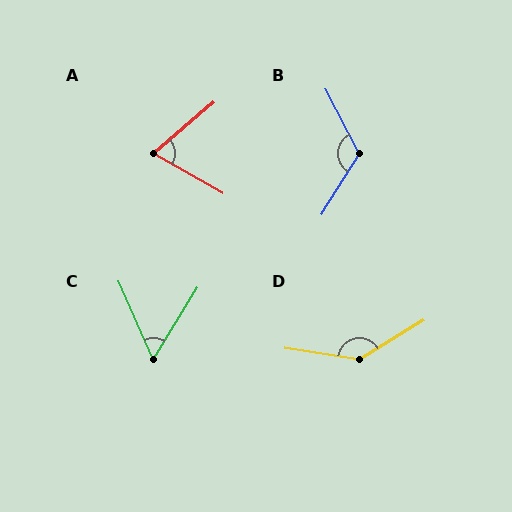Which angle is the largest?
D, at approximately 140 degrees.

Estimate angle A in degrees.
Approximately 70 degrees.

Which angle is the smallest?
C, at approximately 55 degrees.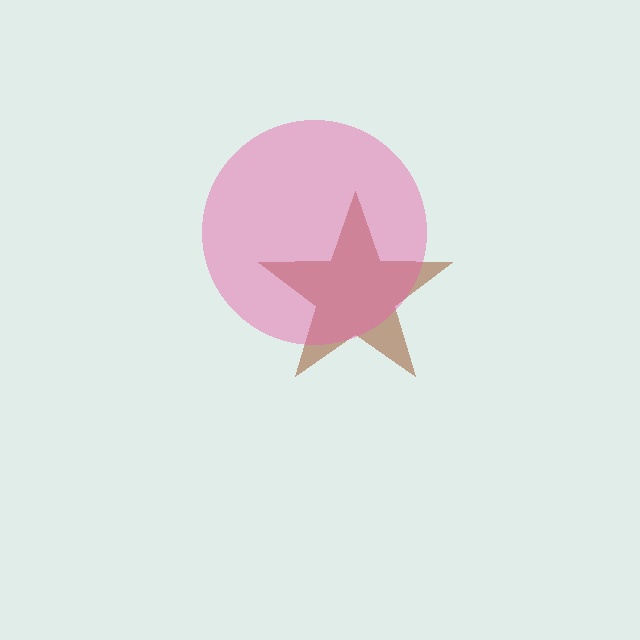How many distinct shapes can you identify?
There are 2 distinct shapes: a brown star, a pink circle.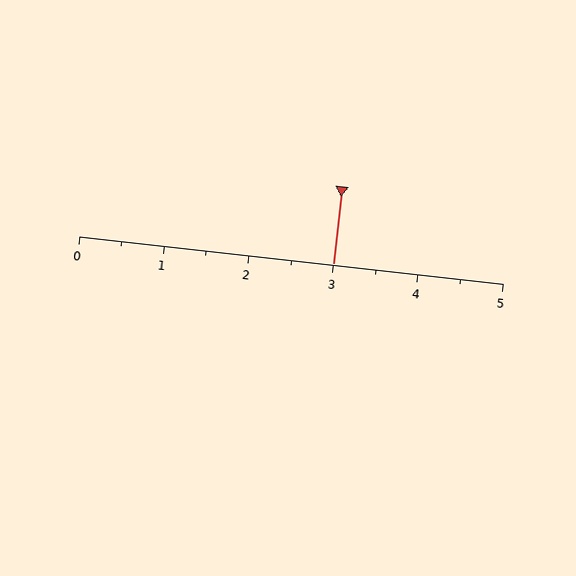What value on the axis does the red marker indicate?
The marker indicates approximately 3.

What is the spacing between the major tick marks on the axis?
The major ticks are spaced 1 apart.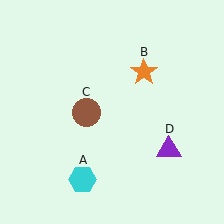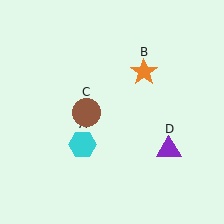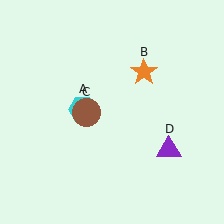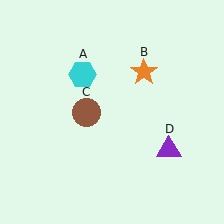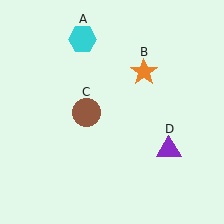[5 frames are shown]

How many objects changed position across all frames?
1 object changed position: cyan hexagon (object A).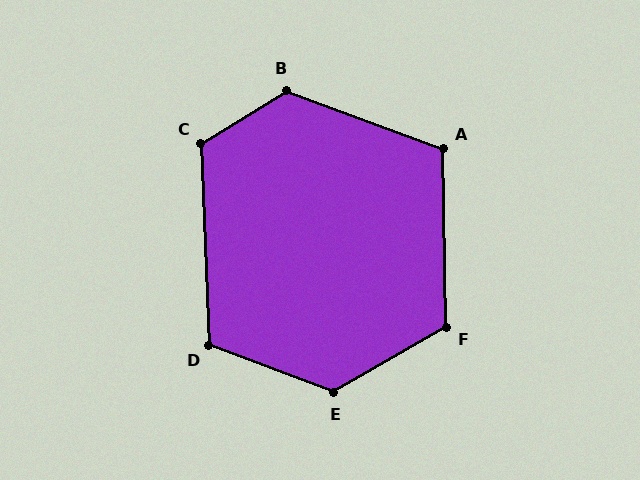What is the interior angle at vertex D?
Approximately 113 degrees (obtuse).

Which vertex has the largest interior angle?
E, at approximately 129 degrees.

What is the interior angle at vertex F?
Approximately 119 degrees (obtuse).